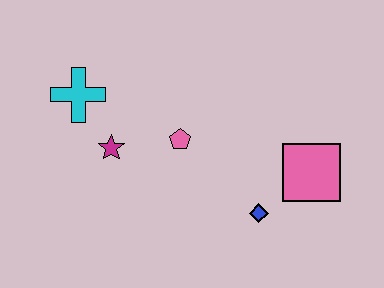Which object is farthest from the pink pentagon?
The pink square is farthest from the pink pentagon.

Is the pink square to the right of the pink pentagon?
Yes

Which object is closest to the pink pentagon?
The magenta star is closest to the pink pentagon.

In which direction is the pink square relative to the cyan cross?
The pink square is to the right of the cyan cross.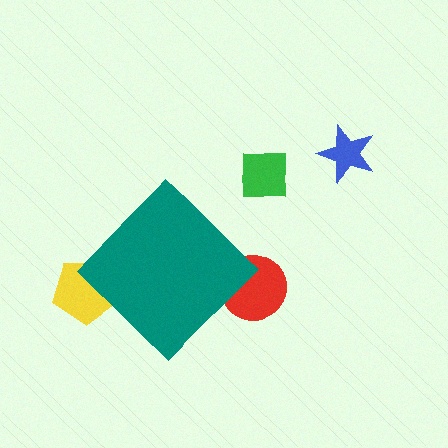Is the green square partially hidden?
No, the green square is fully visible.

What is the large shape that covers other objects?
A teal diamond.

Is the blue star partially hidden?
No, the blue star is fully visible.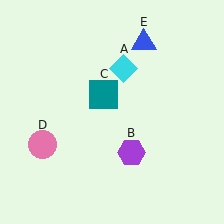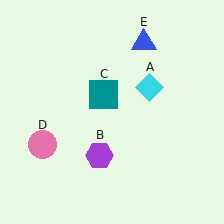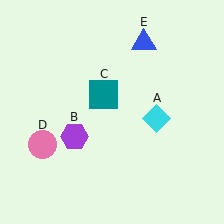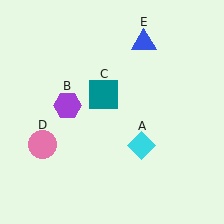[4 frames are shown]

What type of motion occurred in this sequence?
The cyan diamond (object A), purple hexagon (object B) rotated clockwise around the center of the scene.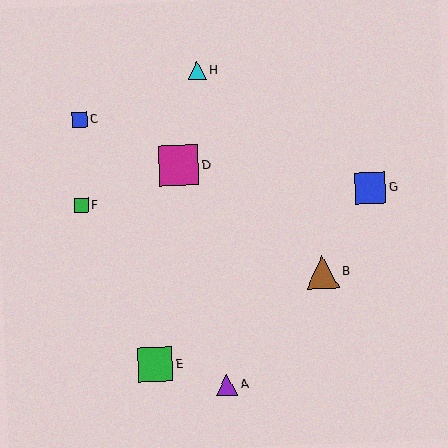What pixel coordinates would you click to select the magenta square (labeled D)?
Click at (179, 165) to select the magenta square D.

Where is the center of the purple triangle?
The center of the purple triangle is at (227, 385).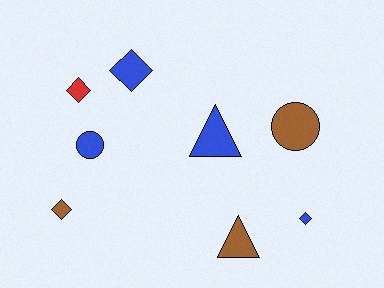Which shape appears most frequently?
Diamond, with 4 objects.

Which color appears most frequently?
Blue, with 4 objects.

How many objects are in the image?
There are 8 objects.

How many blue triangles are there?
There is 1 blue triangle.